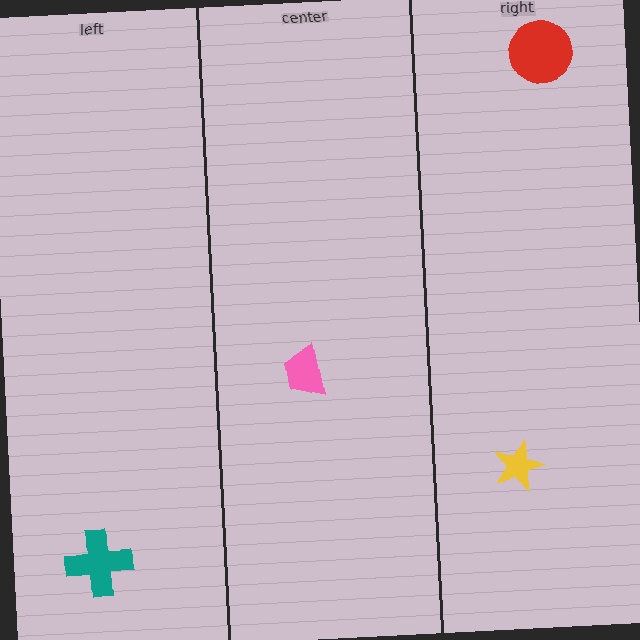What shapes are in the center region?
The pink trapezoid.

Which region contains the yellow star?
The right region.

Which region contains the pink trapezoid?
The center region.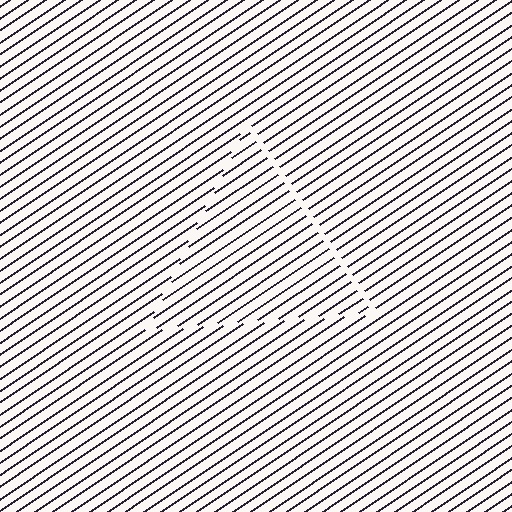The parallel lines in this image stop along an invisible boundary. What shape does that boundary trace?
An illusory triangle. The interior of the shape contains the same grating, shifted by half a period — the contour is defined by the phase discontinuity where line-ends from the inner and outer gratings abut.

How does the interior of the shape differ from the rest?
The interior of the shape contains the same grating, shifted by half a period — the contour is defined by the phase discontinuity where line-ends from the inner and outer gratings abut.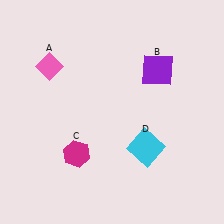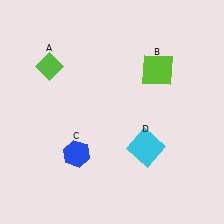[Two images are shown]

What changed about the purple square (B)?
In Image 1, B is purple. In Image 2, it changed to lime.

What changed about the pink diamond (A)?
In Image 1, A is pink. In Image 2, it changed to lime.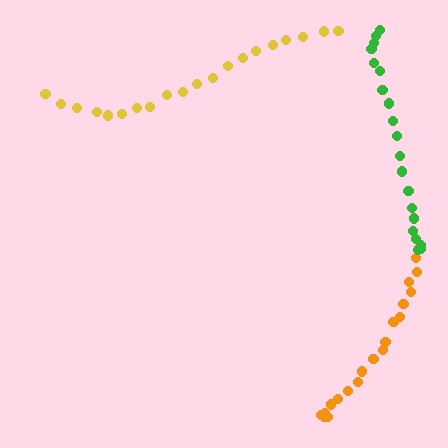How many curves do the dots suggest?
There are 3 distinct paths.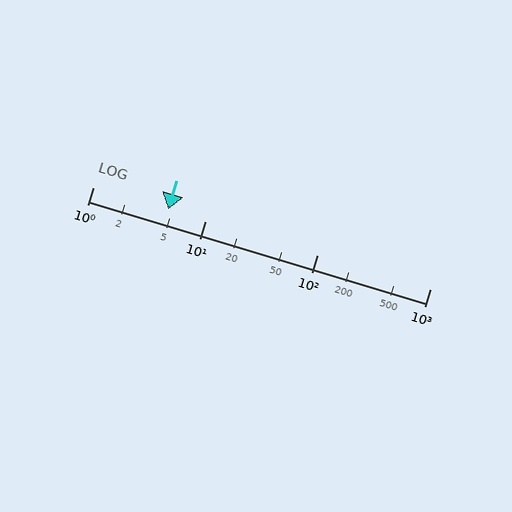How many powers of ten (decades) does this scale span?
The scale spans 3 decades, from 1 to 1000.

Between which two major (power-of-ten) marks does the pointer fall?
The pointer is between 1 and 10.